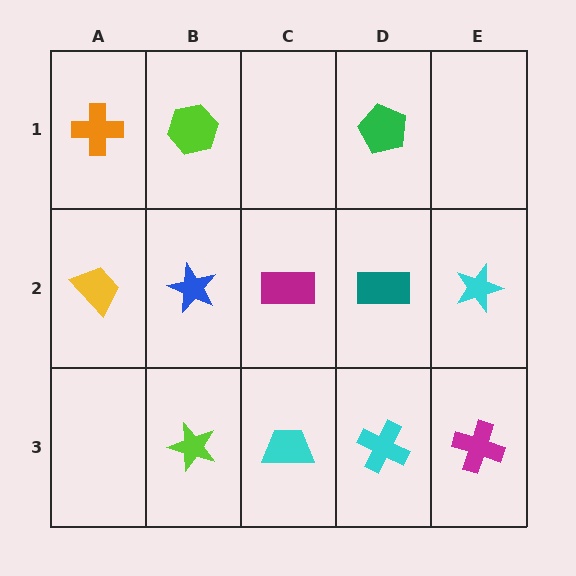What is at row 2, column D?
A teal rectangle.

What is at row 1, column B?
A lime hexagon.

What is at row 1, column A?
An orange cross.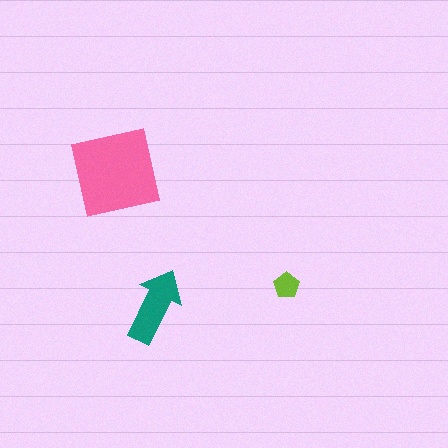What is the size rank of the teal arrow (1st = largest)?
2nd.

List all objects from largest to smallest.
The pink square, the teal arrow, the lime pentagon.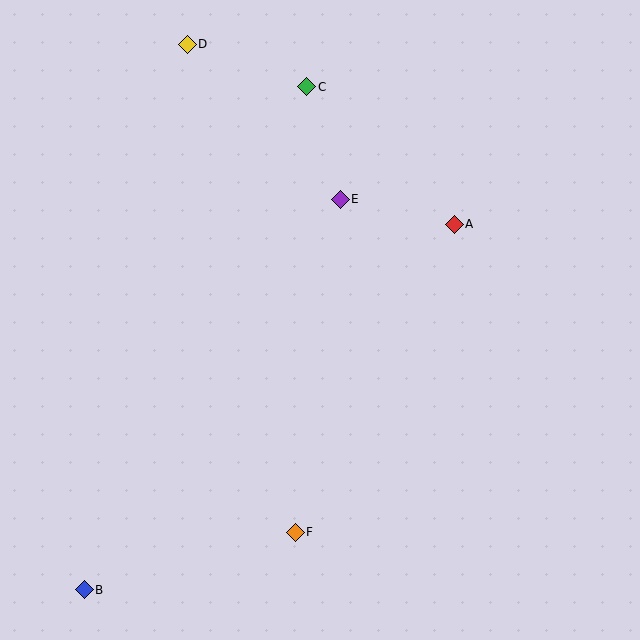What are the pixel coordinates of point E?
Point E is at (340, 199).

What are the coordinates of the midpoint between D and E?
The midpoint between D and E is at (264, 122).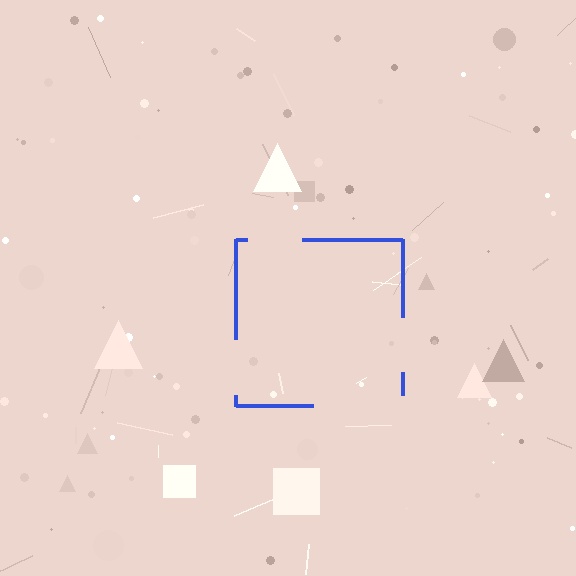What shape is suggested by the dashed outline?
The dashed outline suggests a square.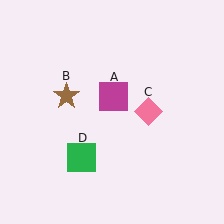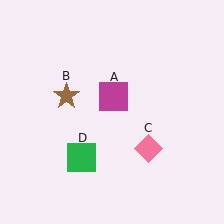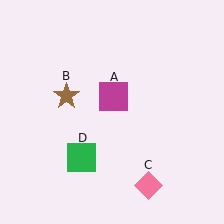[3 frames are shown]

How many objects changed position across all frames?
1 object changed position: pink diamond (object C).